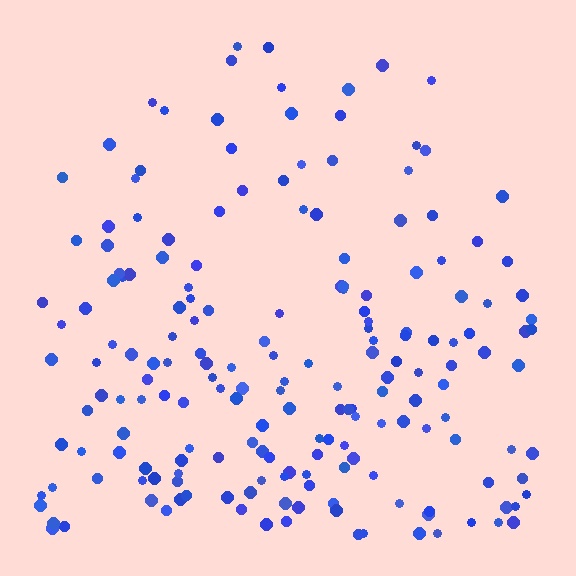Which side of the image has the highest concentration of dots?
The bottom.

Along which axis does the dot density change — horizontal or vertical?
Vertical.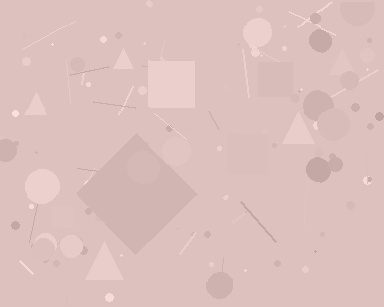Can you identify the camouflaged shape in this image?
The camouflaged shape is a diamond.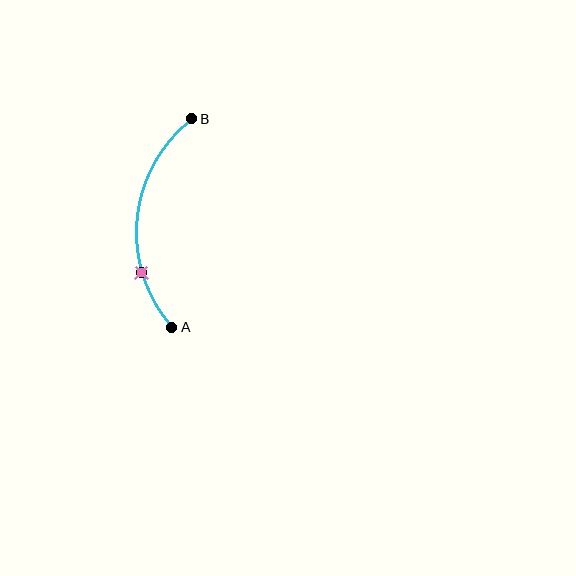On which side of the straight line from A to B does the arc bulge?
The arc bulges to the left of the straight line connecting A and B.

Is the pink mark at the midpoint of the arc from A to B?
No. The pink mark lies on the arc but is closer to endpoint A. The arc midpoint would be at the point on the curve equidistant along the arc from both A and B.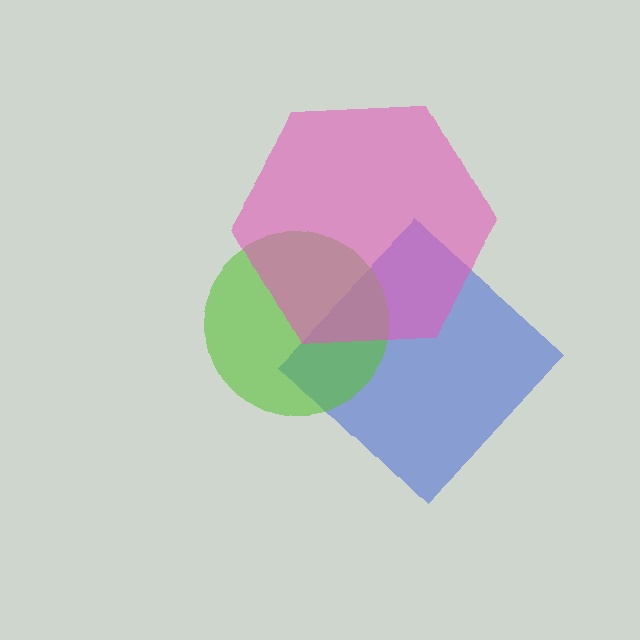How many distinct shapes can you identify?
There are 3 distinct shapes: a blue diamond, a lime circle, a pink hexagon.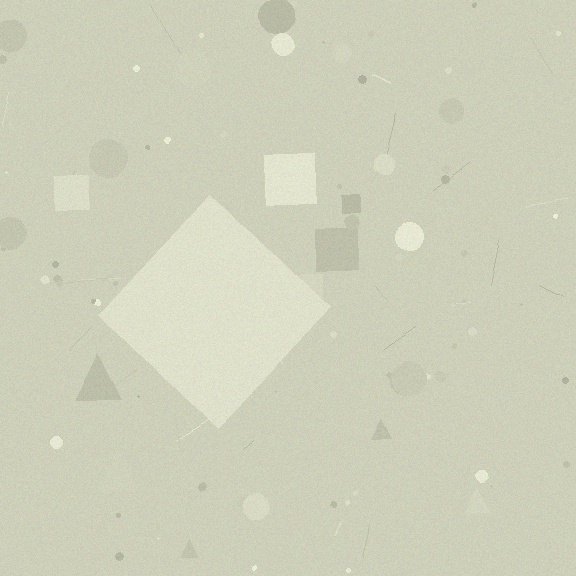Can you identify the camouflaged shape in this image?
The camouflaged shape is a diamond.